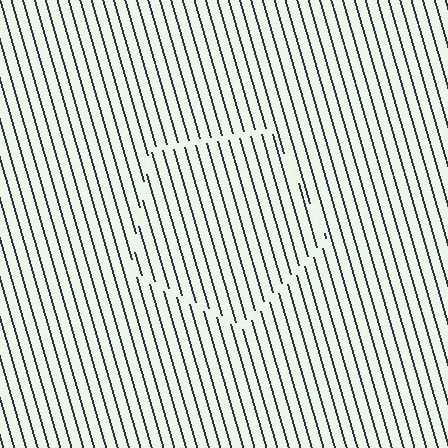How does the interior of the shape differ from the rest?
The interior of the shape contains the same grating, shifted by half a period — the contour is defined by the phase discontinuity where line-ends from the inner and outer gratings abut.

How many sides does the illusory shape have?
5 sides — the line-ends trace a pentagon.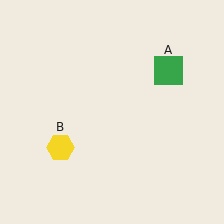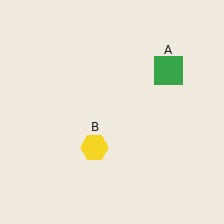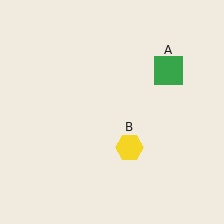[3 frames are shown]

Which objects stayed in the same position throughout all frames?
Green square (object A) remained stationary.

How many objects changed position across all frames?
1 object changed position: yellow hexagon (object B).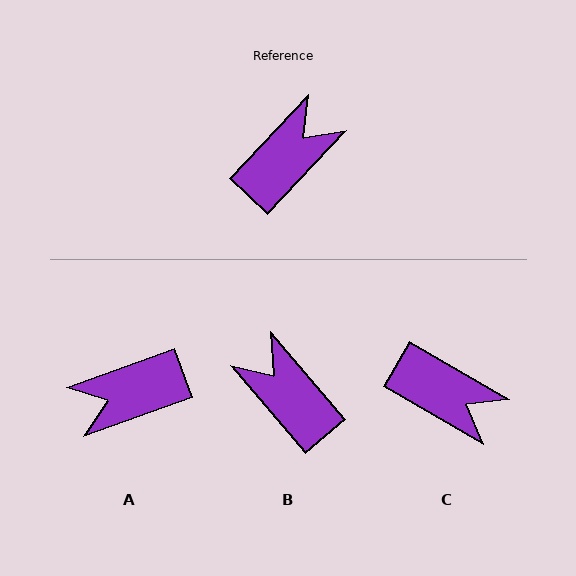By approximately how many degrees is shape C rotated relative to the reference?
Approximately 77 degrees clockwise.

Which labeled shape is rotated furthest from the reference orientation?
A, about 153 degrees away.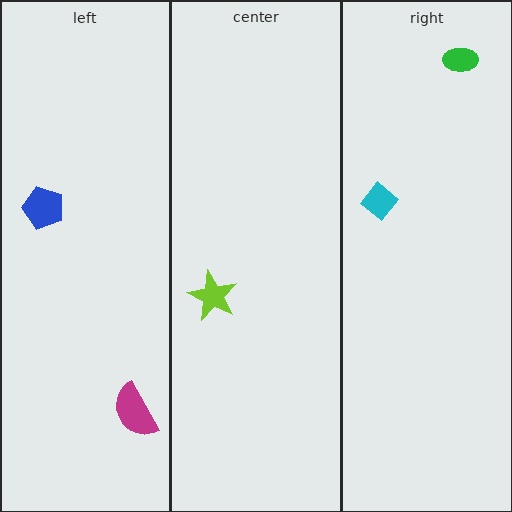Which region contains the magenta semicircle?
The left region.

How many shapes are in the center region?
1.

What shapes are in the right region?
The cyan diamond, the green ellipse.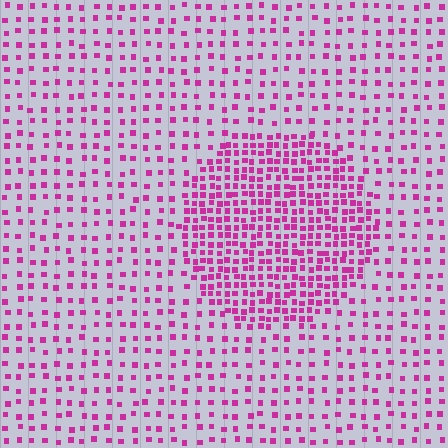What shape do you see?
I see a circle.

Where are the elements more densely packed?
The elements are more densely packed inside the circle boundary.